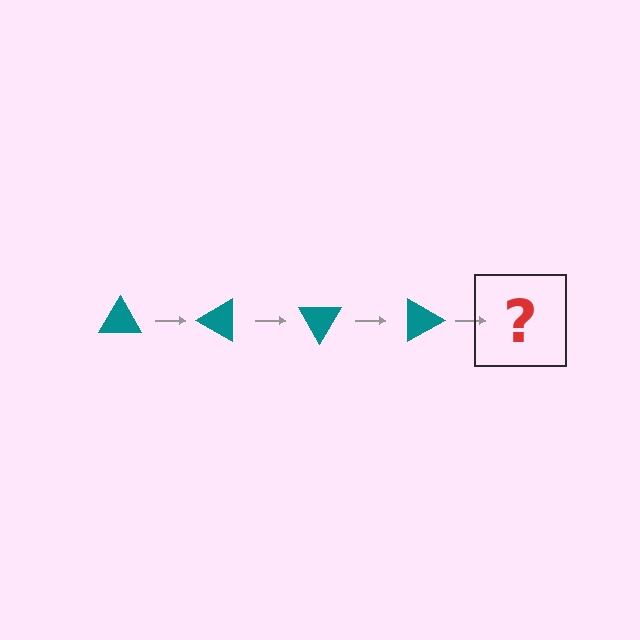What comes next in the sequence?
The next element should be a teal triangle rotated 120 degrees.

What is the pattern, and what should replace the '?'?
The pattern is that the triangle rotates 30 degrees each step. The '?' should be a teal triangle rotated 120 degrees.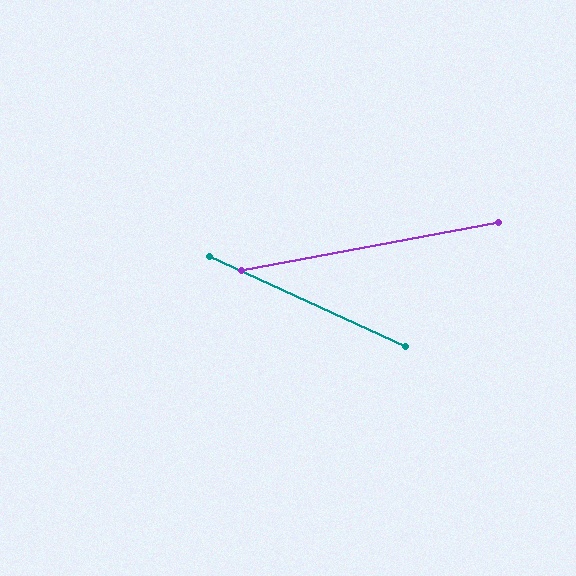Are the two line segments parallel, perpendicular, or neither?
Neither parallel nor perpendicular — they differ by about 35°.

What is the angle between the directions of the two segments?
Approximately 35 degrees.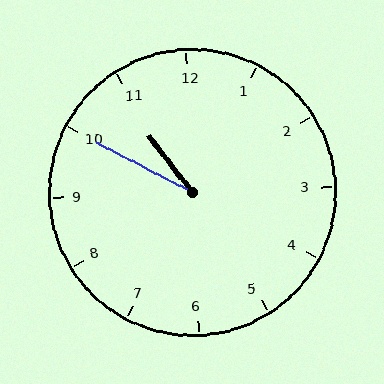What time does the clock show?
10:50.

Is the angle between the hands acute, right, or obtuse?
It is acute.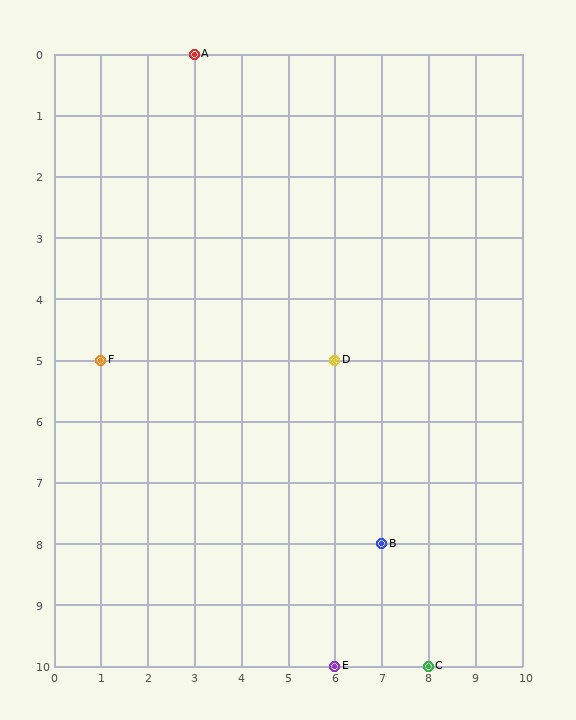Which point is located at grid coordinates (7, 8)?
Point B is at (7, 8).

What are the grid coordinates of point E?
Point E is at grid coordinates (6, 10).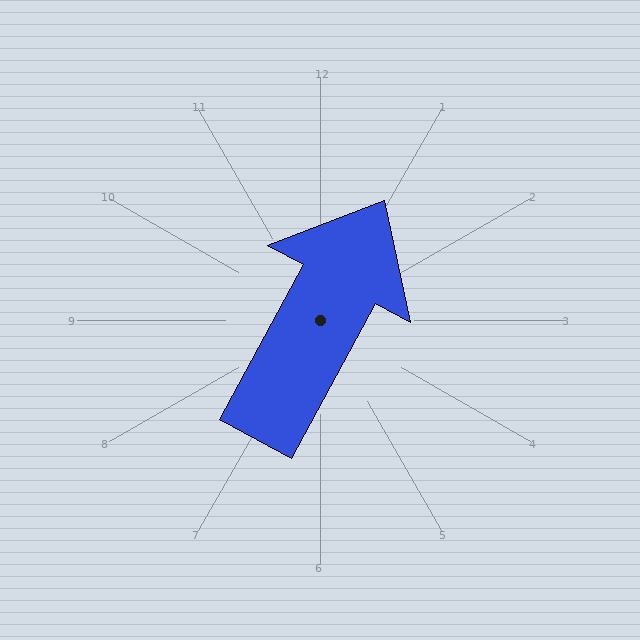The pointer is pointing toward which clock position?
Roughly 1 o'clock.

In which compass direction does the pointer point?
Northeast.